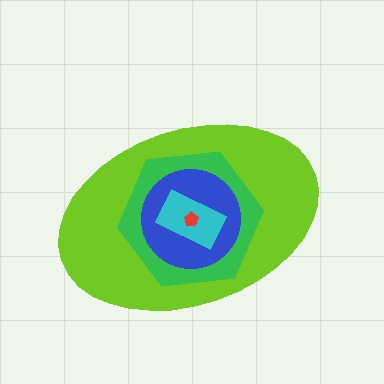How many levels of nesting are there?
5.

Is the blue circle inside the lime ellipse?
Yes.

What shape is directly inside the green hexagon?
The blue circle.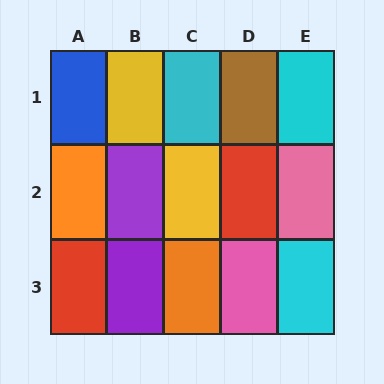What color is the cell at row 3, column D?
Pink.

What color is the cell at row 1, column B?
Yellow.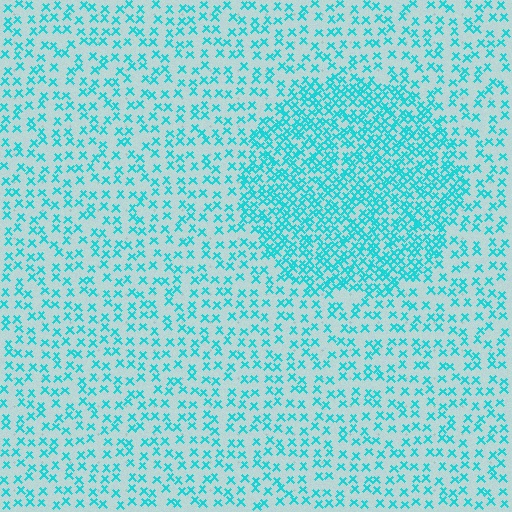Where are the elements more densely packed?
The elements are more densely packed inside the circle boundary.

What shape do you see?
I see a circle.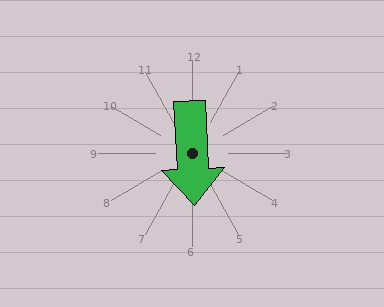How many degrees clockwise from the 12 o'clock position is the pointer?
Approximately 177 degrees.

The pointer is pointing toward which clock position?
Roughly 6 o'clock.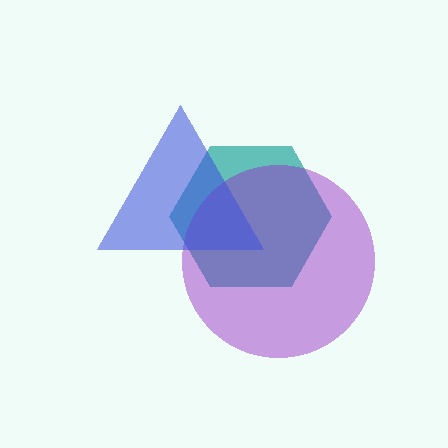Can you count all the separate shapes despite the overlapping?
Yes, there are 3 separate shapes.